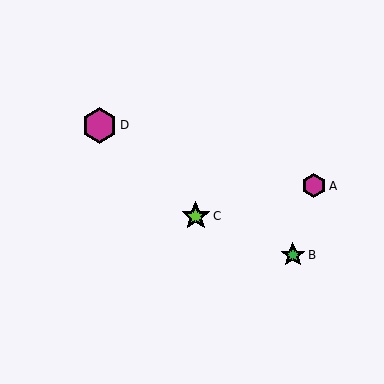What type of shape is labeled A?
Shape A is a magenta hexagon.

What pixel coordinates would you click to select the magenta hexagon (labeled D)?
Click at (100, 125) to select the magenta hexagon D.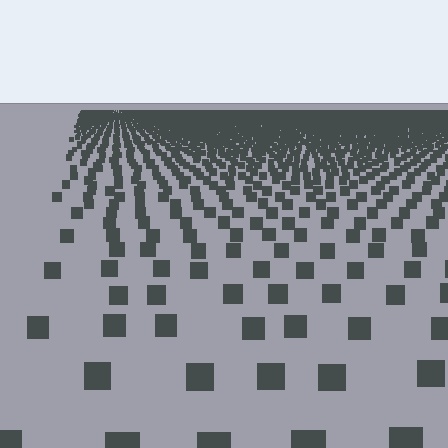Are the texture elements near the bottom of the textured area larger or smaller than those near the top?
Larger. Near the bottom, elements are closer to the viewer and appear at a bigger on-screen size.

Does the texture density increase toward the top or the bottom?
Density increases toward the top.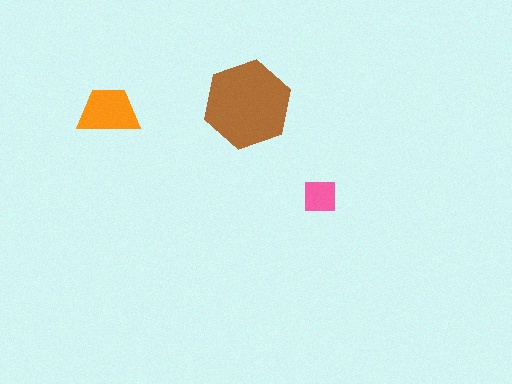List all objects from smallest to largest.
The pink square, the orange trapezoid, the brown hexagon.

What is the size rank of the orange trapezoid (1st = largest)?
2nd.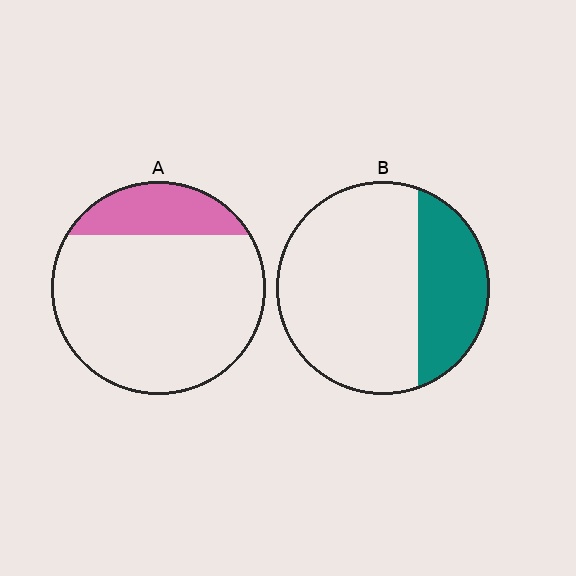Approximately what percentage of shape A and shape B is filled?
A is approximately 20% and B is approximately 30%.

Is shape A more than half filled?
No.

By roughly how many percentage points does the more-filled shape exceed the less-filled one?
By roughly 10 percentage points (B over A).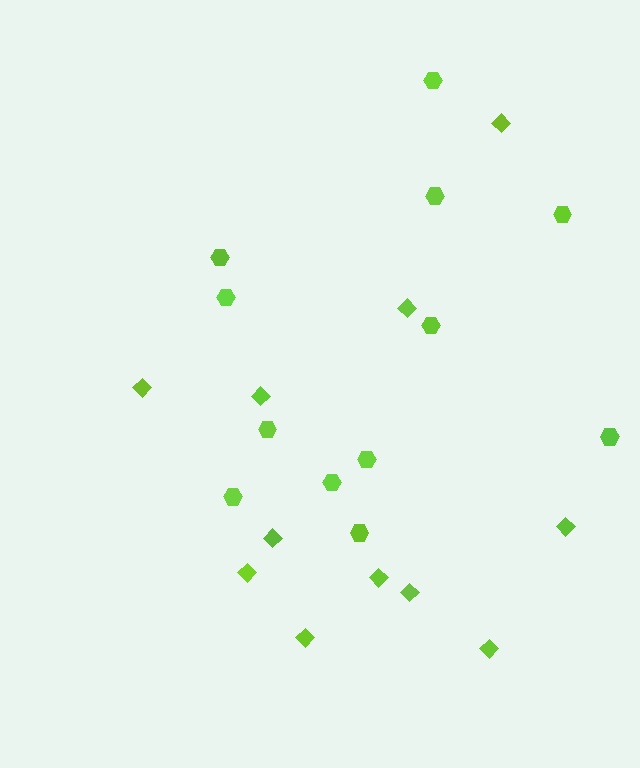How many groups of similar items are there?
There are 2 groups: one group of hexagons (12) and one group of diamonds (11).